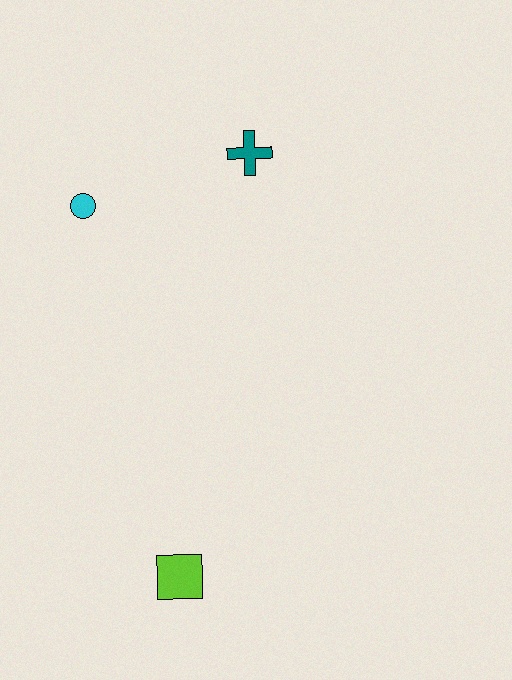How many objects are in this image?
There are 3 objects.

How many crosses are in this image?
There is 1 cross.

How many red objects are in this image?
There are no red objects.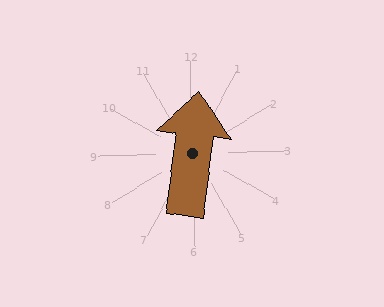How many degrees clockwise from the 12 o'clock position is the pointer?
Approximately 8 degrees.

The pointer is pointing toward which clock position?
Roughly 12 o'clock.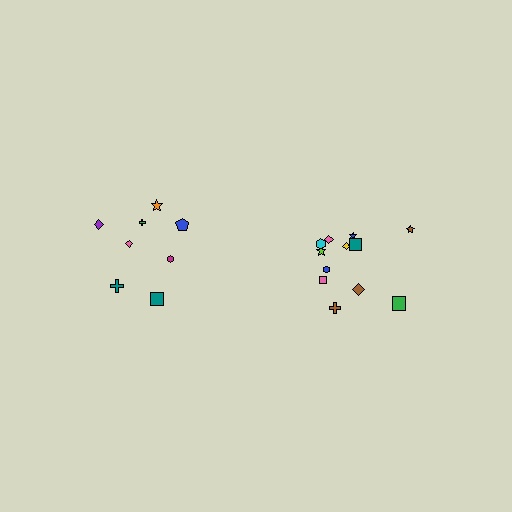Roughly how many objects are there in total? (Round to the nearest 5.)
Roughly 20 objects in total.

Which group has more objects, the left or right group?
The right group.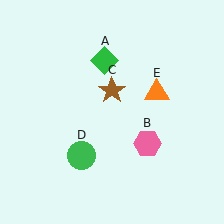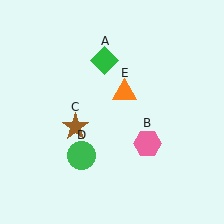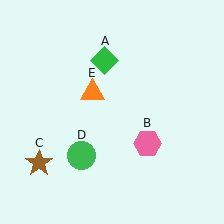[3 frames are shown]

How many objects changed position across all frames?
2 objects changed position: brown star (object C), orange triangle (object E).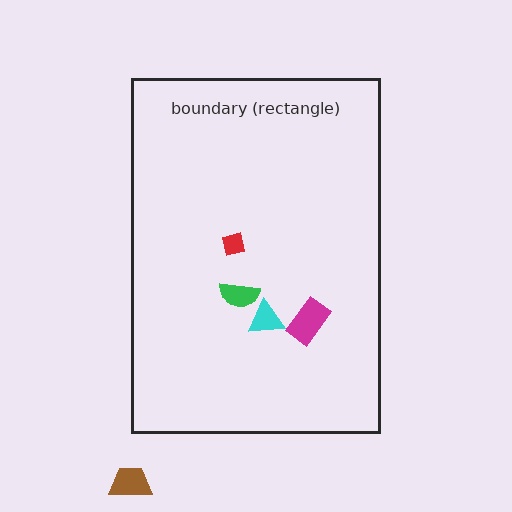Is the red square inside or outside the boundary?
Inside.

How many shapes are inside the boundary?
4 inside, 1 outside.